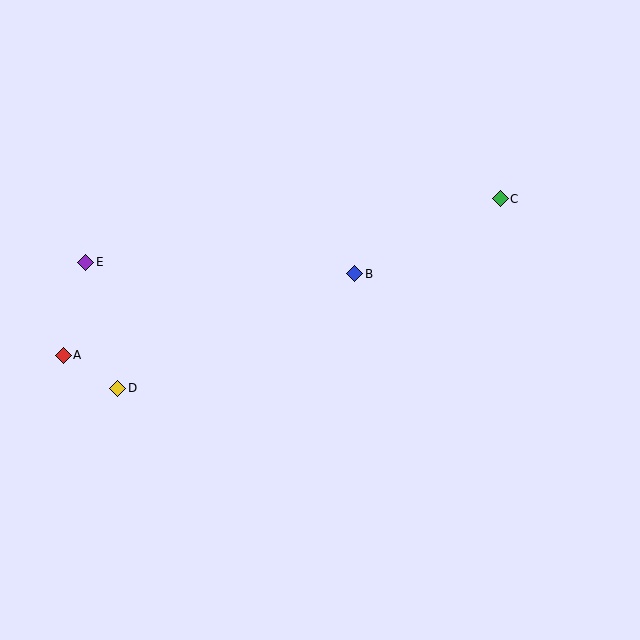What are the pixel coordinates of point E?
Point E is at (86, 262).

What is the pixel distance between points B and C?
The distance between B and C is 164 pixels.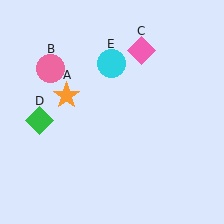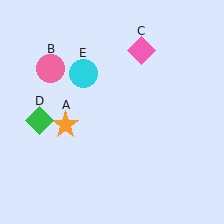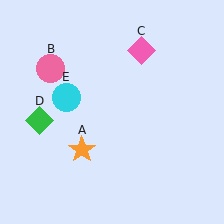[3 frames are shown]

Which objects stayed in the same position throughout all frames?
Pink circle (object B) and pink diamond (object C) and green diamond (object D) remained stationary.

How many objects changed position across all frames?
2 objects changed position: orange star (object A), cyan circle (object E).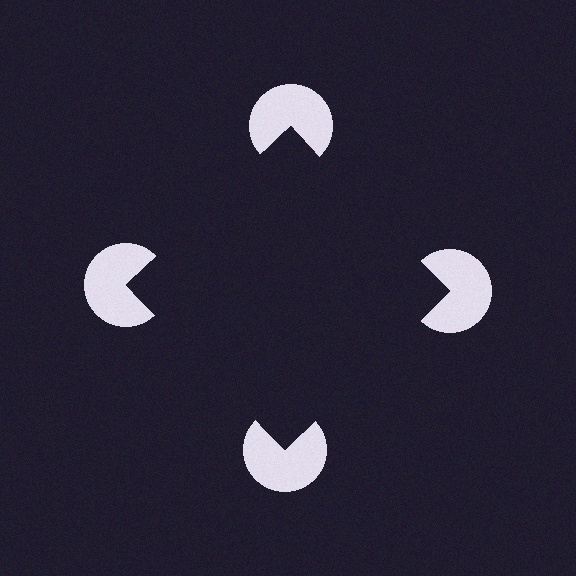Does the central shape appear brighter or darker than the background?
It typically appears slightly darker than the background, even though no actual brightness change is drawn.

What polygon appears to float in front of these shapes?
An illusory square — its edges are inferred from the aligned wedge cuts in the pac-man discs, not physically drawn.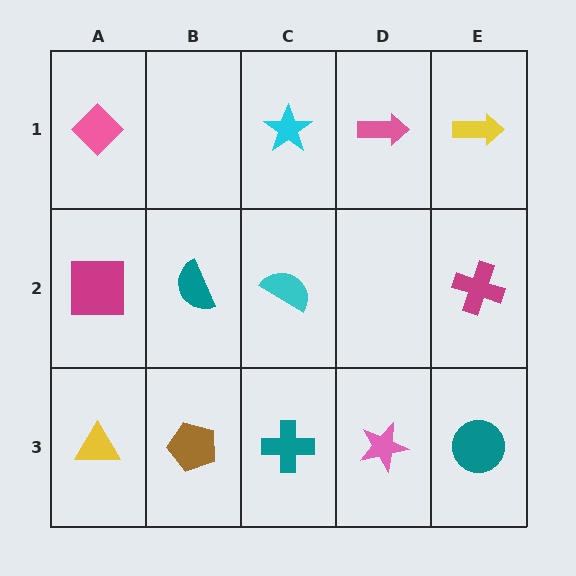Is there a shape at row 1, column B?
No, that cell is empty.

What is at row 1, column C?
A cyan star.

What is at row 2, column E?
A magenta cross.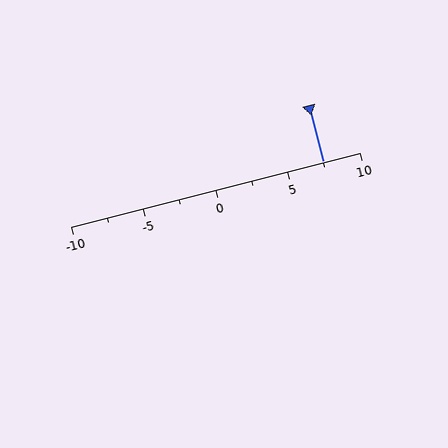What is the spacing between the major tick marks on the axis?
The major ticks are spaced 5 apart.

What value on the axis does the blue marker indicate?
The marker indicates approximately 7.5.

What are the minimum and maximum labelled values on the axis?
The axis runs from -10 to 10.